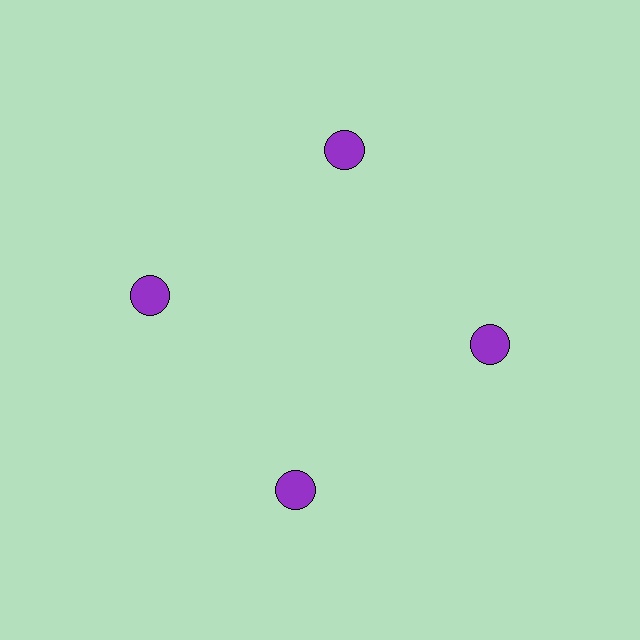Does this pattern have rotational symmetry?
Yes, this pattern has 4-fold rotational symmetry. It looks the same after rotating 90 degrees around the center.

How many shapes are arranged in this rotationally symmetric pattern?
There are 4 shapes, arranged in 4 groups of 1.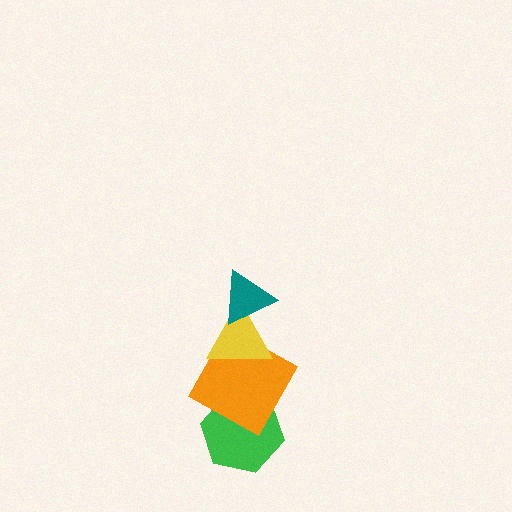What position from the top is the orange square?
The orange square is 3rd from the top.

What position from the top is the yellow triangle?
The yellow triangle is 2nd from the top.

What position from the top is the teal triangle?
The teal triangle is 1st from the top.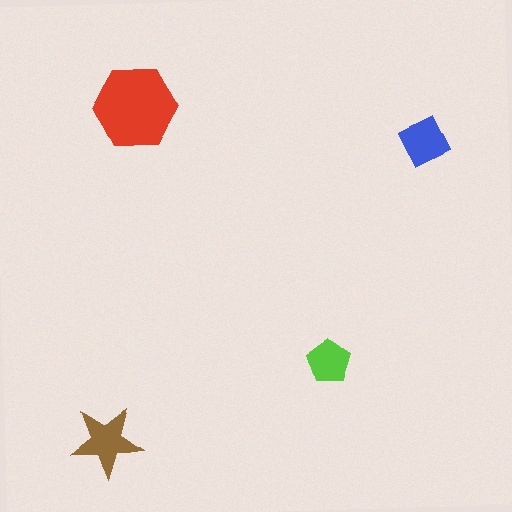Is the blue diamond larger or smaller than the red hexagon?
Smaller.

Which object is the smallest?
The lime pentagon.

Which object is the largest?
The red hexagon.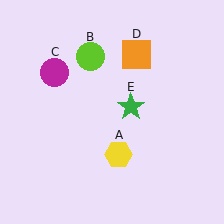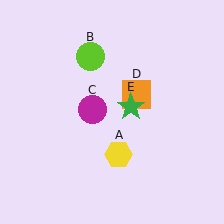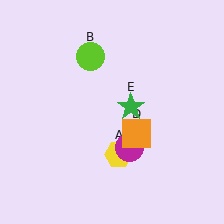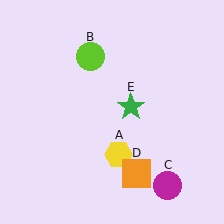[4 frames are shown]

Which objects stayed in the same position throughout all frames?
Yellow hexagon (object A) and lime circle (object B) and green star (object E) remained stationary.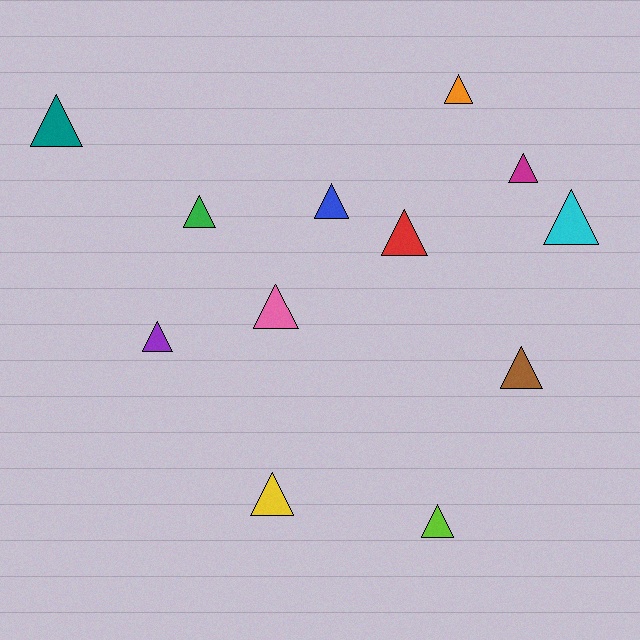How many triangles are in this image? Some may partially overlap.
There are 12 triangles.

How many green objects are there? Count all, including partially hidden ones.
There is 1 green object.